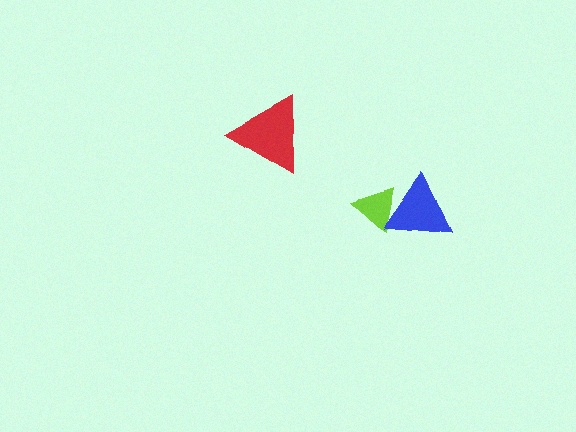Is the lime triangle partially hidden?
Yes, it is partially covered by another shape.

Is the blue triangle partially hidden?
No, no other shape covers it.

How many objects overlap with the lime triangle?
1 object overlaps with the lime triangle.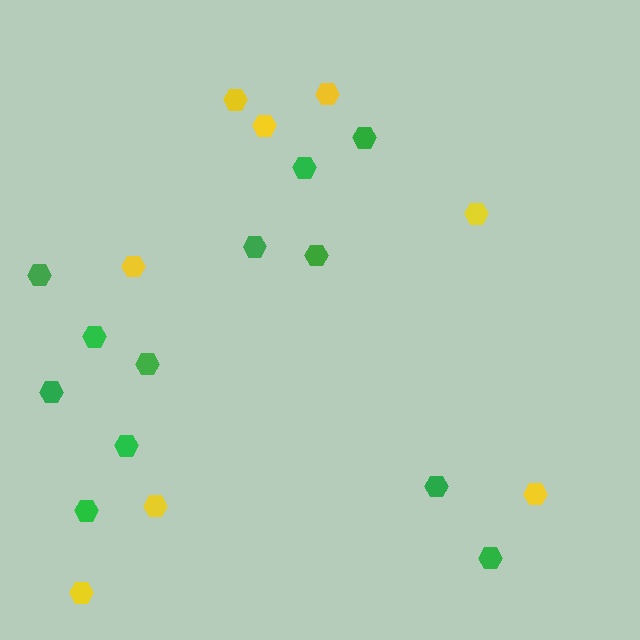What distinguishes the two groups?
There are 2 groups: one group of yellow hexagons (8) and one group of green hexagons (12).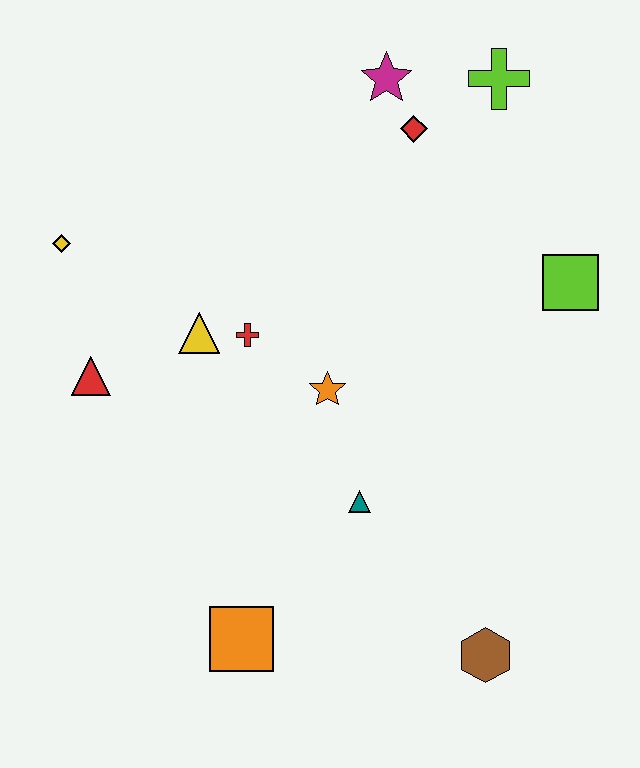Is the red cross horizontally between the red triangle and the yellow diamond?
No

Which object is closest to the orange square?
The teal triangle is closest to the orange square.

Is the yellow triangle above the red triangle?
Yes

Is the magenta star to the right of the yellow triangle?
Yes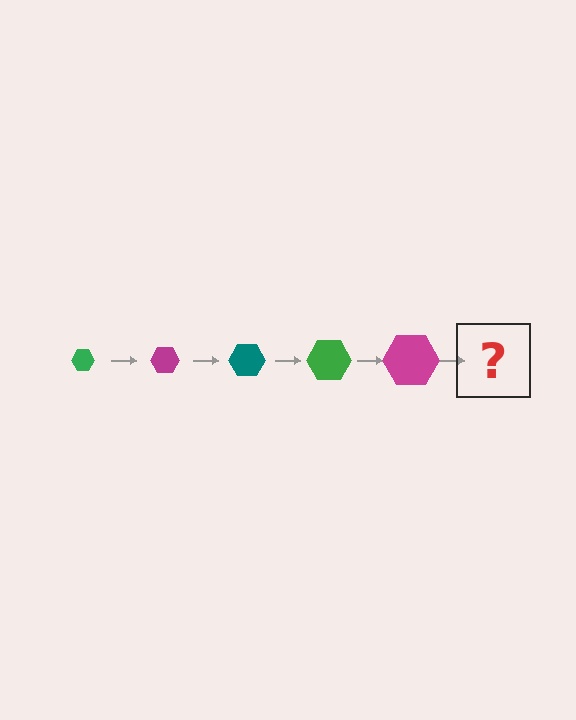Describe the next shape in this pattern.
It should be a teal hexagon, larger than the previous one.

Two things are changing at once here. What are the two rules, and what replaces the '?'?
The two rules are that the hexagon grows larger each step and the color cycles through green, magenta, and teal. The '?' should be a teal hexagon, larger than the previous one.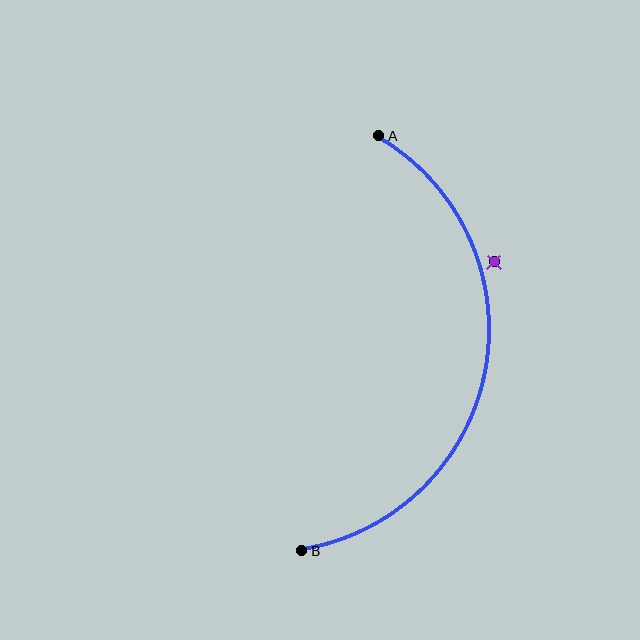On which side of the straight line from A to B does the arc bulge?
The arc bulges to the right of the straight line connecting A and B.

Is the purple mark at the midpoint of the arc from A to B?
No — the purple mark does not lie on the arc at all. It sits slightly outside the curve.